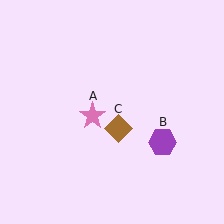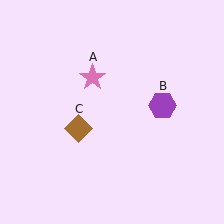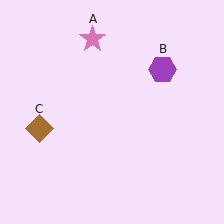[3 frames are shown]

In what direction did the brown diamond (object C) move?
The brown diamond (object C) moved left.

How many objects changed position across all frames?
3 objects changed position: pink star (object A), purple hexagon (object B), brown diamond (object C).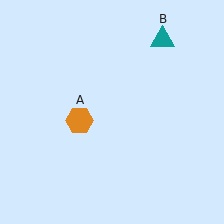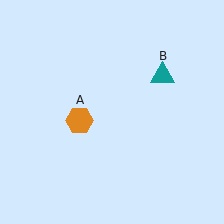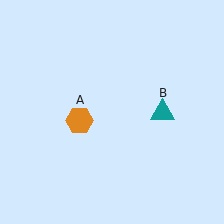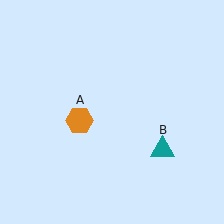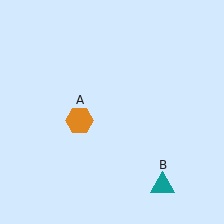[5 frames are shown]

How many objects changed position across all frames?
1 object changed position: teal triangle (object B).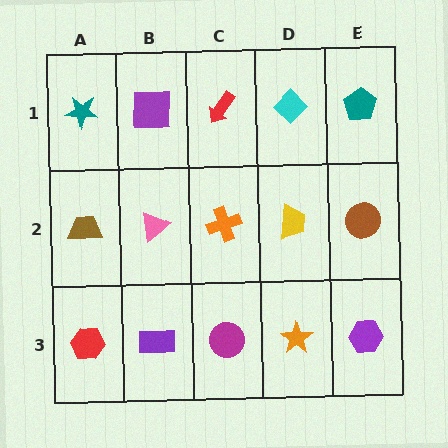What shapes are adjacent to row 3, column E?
A brown circle (row 2, column E), an orange star (row 3, column D).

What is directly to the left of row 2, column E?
A yellow trapezoid.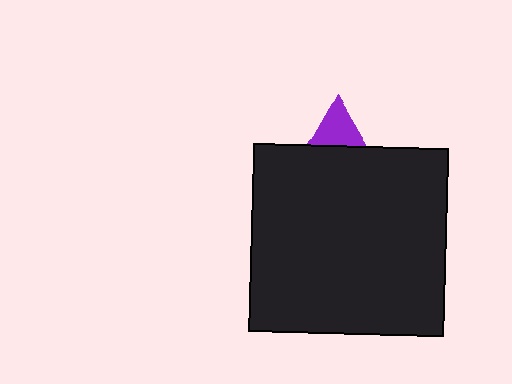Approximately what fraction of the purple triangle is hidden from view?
Roughly 62% of the purple triangle is hidden behind the black rectangle.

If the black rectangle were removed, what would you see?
You would see the complete purple triangle.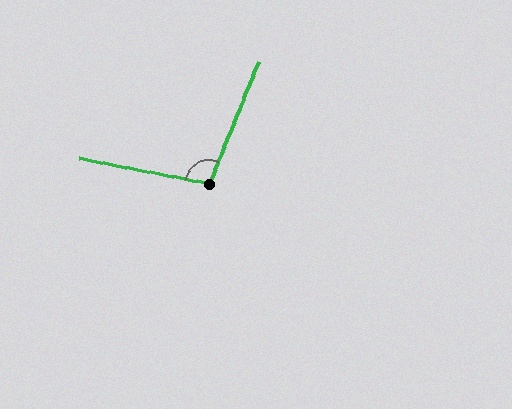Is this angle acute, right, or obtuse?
It is obtuse.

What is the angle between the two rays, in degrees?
Approximately 101 degrees.